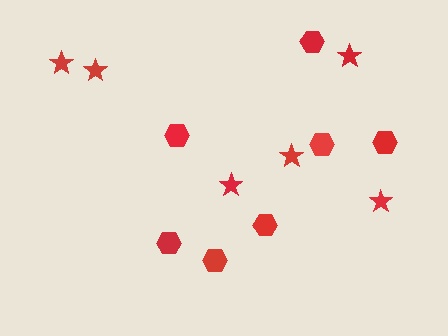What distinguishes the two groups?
There are 2 groups: one group of stars (6) and one group of hexagons (7).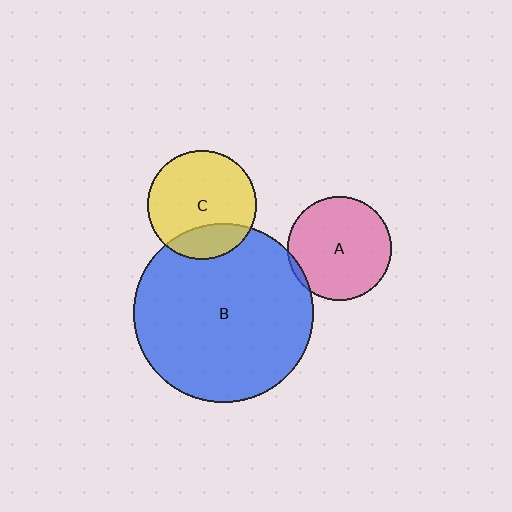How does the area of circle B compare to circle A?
Approximately 3.0 times.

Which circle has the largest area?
Circle B (blue).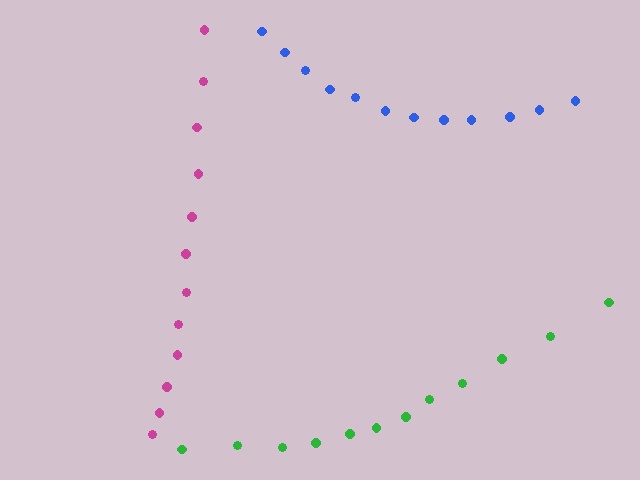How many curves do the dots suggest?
There are 3 distinct paths.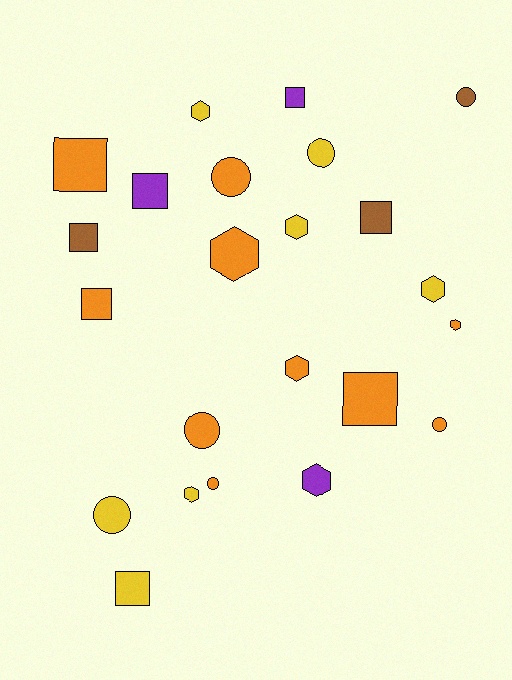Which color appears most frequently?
Orange, with 10 objects.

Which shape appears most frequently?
Square, with 8 objects.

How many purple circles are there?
There are no purple circles.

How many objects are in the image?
There are 23 objects.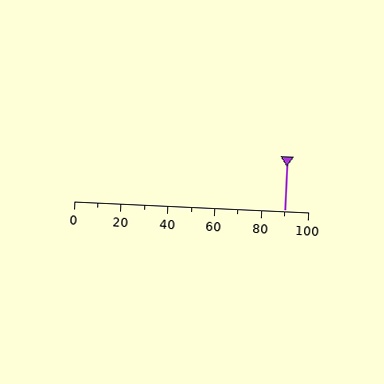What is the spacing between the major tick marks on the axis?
The major ticks are spaced 20 apart.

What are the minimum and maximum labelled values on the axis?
The axis runs from 0 to 100.